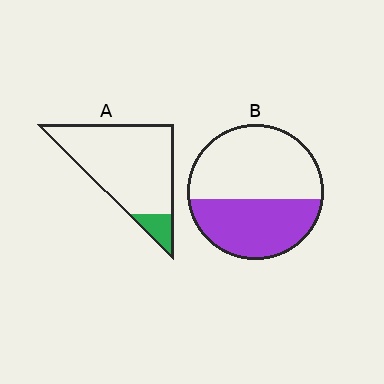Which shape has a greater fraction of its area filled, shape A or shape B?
Shape B.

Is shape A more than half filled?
No.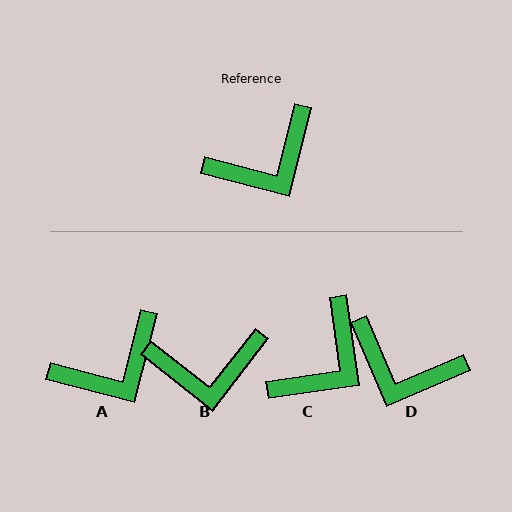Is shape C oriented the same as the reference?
No, it is off by about 22 degrees.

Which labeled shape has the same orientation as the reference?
A.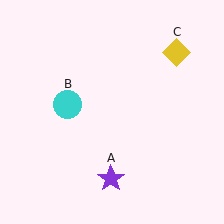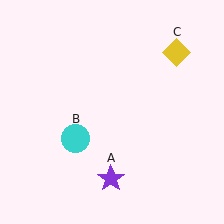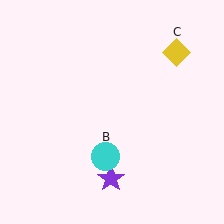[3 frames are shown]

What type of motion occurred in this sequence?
The cyan circle (object B) rotated counterclockwise around the center of the scene.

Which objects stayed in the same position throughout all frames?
Purple star (object A) and yellow diamond (object C) remained stationary.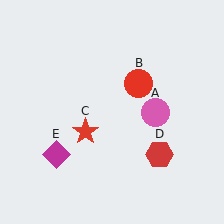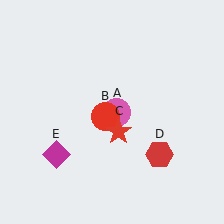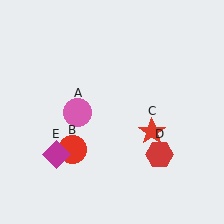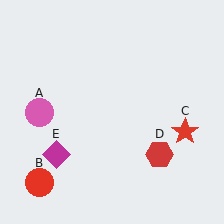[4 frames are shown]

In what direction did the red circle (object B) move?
The red circle (object B) moved down and to the left.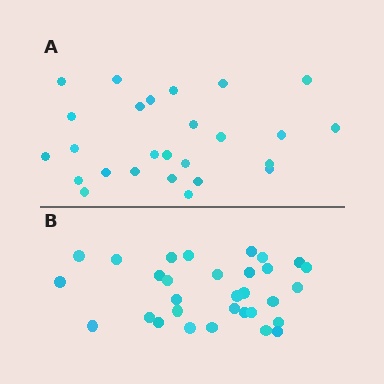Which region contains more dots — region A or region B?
Region B (the bottom region) has more dots.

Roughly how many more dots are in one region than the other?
Region B has about 5 more dots than region A.